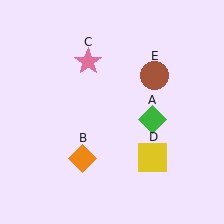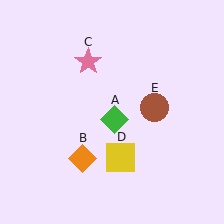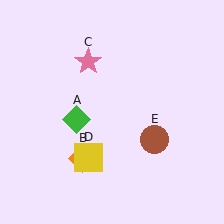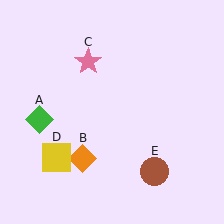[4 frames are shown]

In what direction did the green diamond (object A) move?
The green diamond (object A) moved left.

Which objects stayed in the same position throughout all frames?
Orange diamond (object B) and pink star (object C) remained stationary.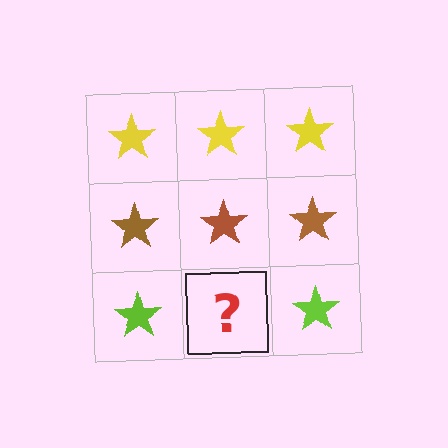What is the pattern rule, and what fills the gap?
The rule is that each row has a consistent color. The gap should be filled with a lime star.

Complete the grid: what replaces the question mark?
The question mark should be replaced with a lime star.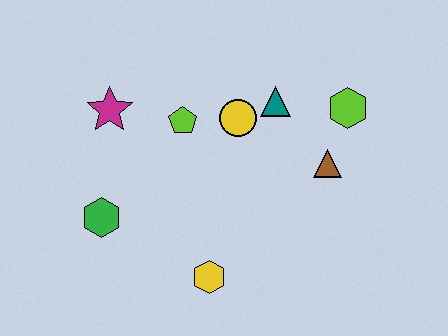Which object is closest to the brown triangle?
The lime hexagon is closest to the brown triangle.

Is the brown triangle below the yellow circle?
Yes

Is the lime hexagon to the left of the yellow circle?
No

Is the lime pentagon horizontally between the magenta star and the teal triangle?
Yes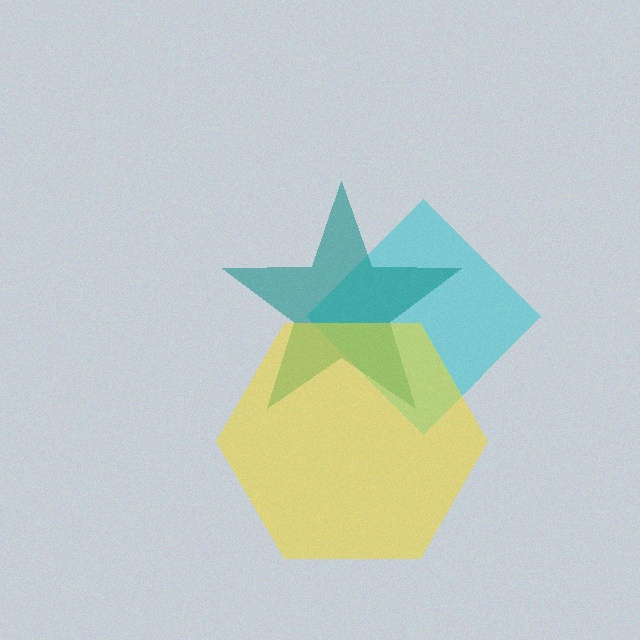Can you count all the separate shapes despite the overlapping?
Yes, there are 3 separate shapes.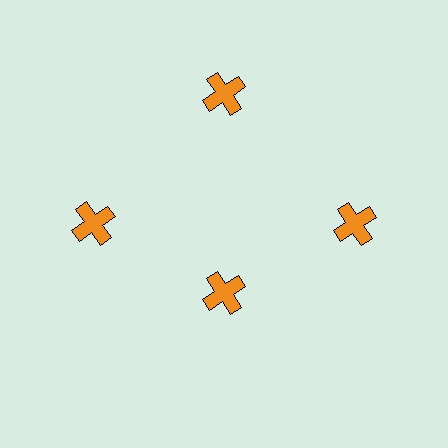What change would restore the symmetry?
The symmetry would be restored by moving it outward, back onto the ring so that all 4 crosses sit at equal angles and equal distance from the center.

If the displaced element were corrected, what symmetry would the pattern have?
It would have 4-fold rotational symmetry — the pattern would map onto itself every 90 degrees.